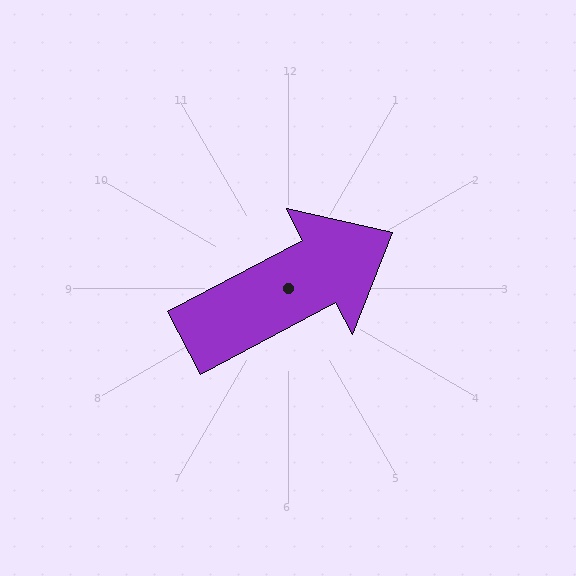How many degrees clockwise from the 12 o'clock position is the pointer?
Approximately 62 degrees.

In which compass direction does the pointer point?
Northeast.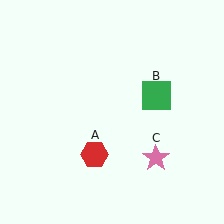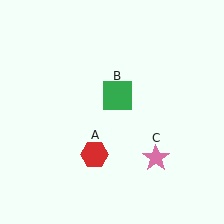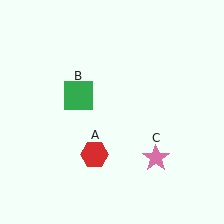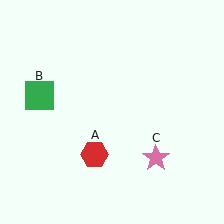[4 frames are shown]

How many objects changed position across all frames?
1 object changed position: green square (object B).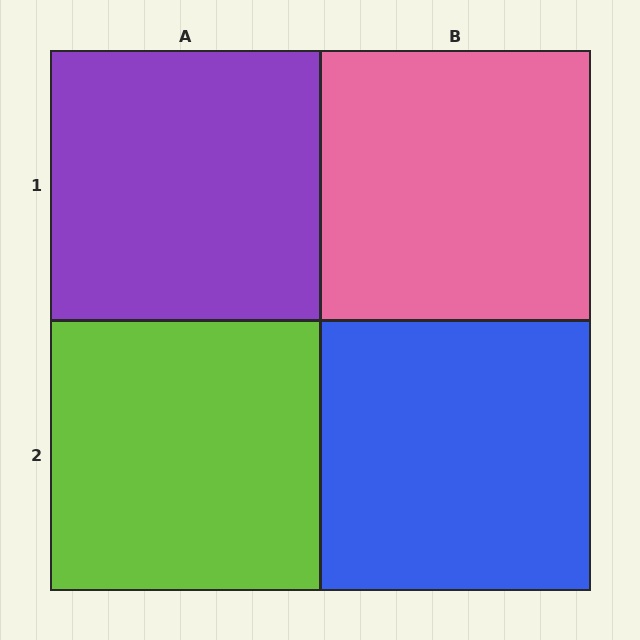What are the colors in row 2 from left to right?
Lime, blue.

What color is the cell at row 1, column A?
Purple.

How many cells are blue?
1 cell is blue.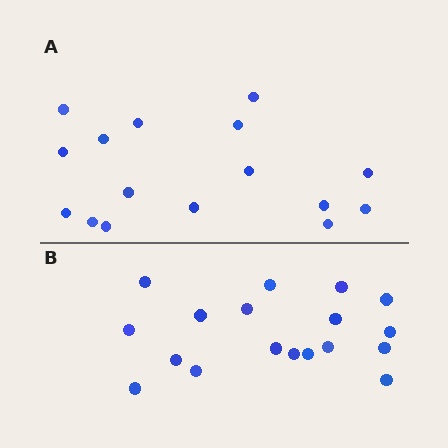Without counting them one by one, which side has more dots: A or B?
Region B (the bottom region) has more dots.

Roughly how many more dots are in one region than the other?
Region B has just a few more — roughly 2 or 3 more dots than region A.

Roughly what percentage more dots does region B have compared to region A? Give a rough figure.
About 10% more.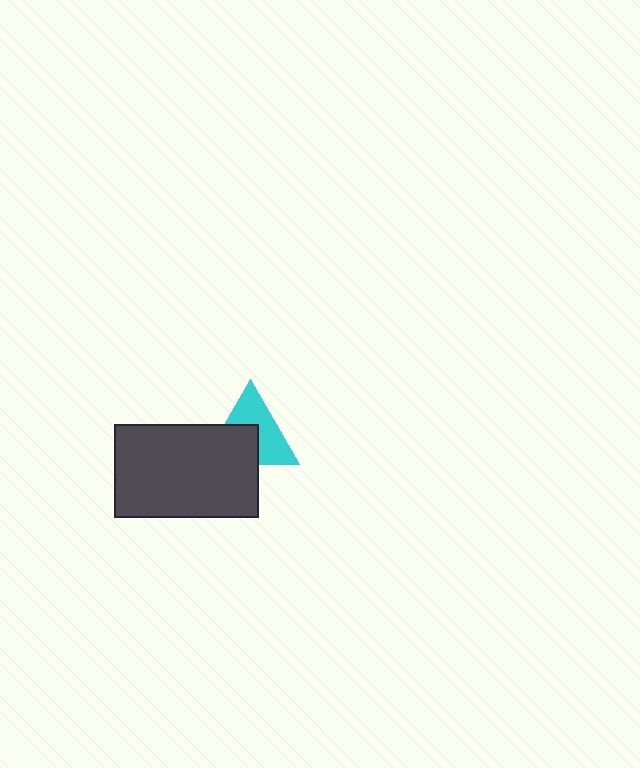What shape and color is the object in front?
The object in front is a dark gray rectangle.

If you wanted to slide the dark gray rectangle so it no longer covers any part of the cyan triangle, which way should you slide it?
Slide it down — that is the most direct way to separate the two shapes.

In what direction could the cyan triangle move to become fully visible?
The cyan triangle could move up. That would shift it out from behind the dark gray rectangle entirely.